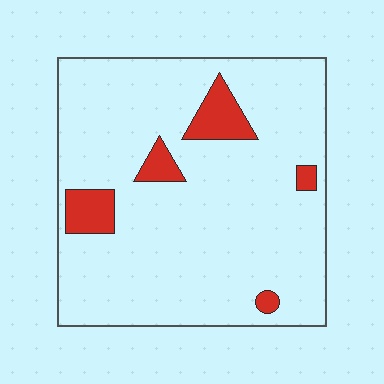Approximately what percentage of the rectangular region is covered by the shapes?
Approximately 10%.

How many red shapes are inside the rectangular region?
5.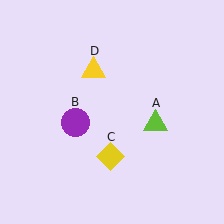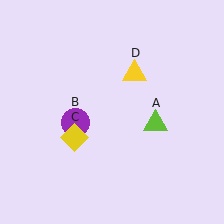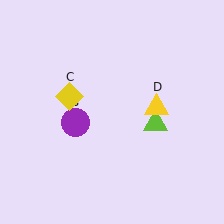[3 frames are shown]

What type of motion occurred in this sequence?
The yellow diamond (object C), yellow triangle (object D) rotated clockwise around the center of the scene.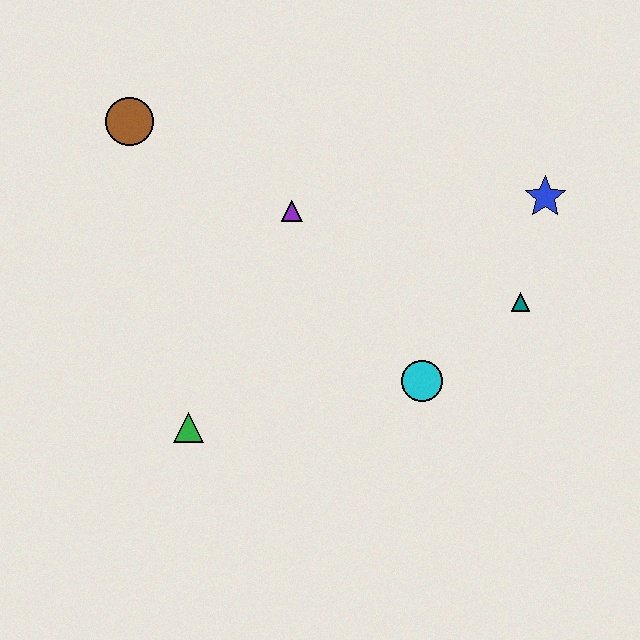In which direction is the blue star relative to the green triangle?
The blue star is to the right of the green triangle.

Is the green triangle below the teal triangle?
Yes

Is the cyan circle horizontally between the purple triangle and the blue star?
Yes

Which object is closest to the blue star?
The teal triangle is closest to the blue star.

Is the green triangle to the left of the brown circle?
No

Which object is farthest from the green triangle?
The blue star is farthest from the green triangle.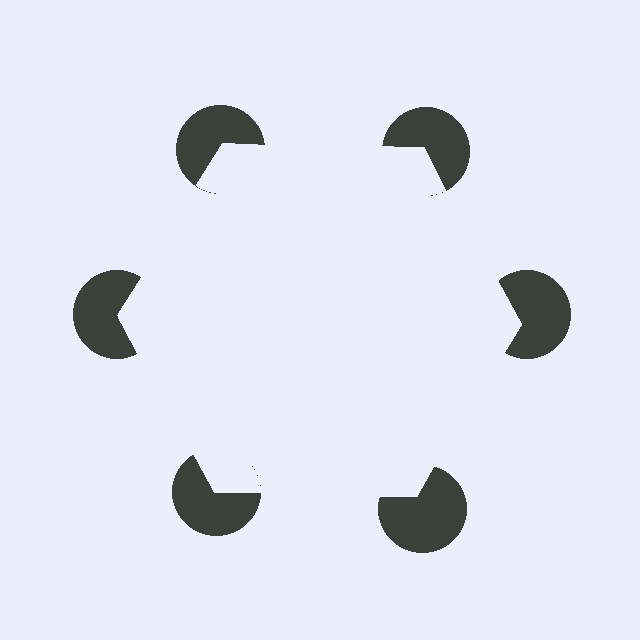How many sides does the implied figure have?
6 sides.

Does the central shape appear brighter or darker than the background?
It typically appears slightly brighter than the background, even though no actual brightness change is drawn.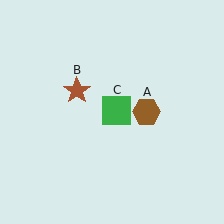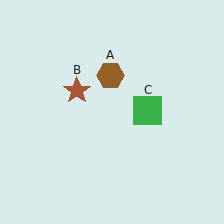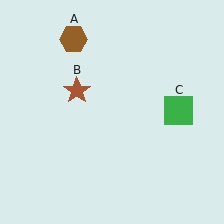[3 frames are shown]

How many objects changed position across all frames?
2 objects changed position: brown hexagon (object A), green square (object C).